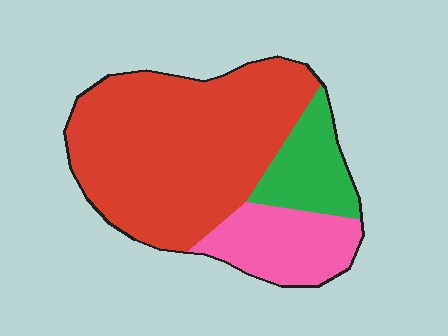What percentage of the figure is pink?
Pink takes up less than a quarter of the figure.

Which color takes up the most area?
Red, at roughly 65%.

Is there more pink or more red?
Red.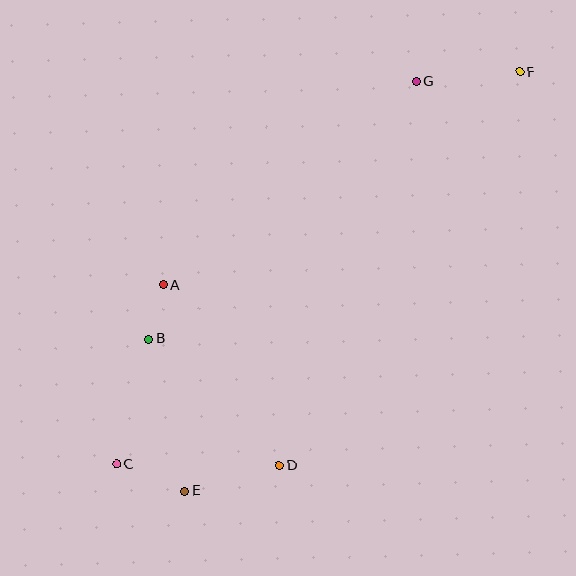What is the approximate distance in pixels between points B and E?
The distance between B and E is approximately 156 pixels.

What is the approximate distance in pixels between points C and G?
The distance between C and G is approximately 486 pixels.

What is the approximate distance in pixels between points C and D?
The distance between C and D is approximately 162 pixels.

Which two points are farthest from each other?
Points C and F are farthest from each other.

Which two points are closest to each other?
Points A and B are closest to each other.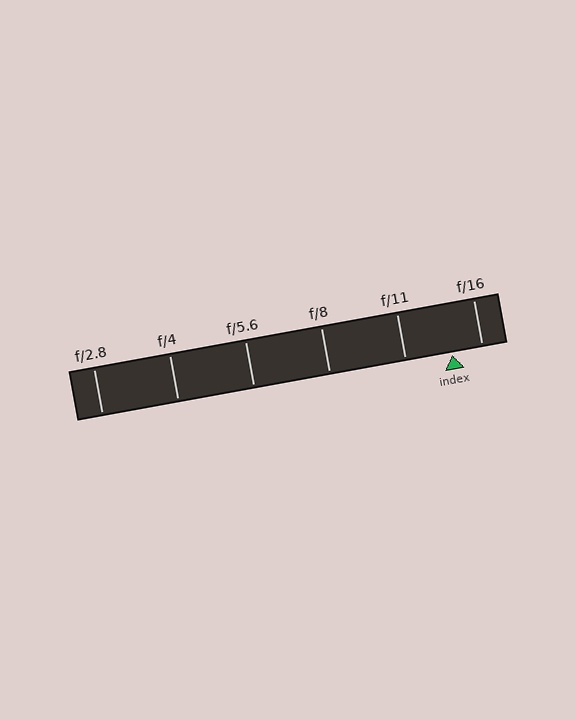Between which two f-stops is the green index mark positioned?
The index mark is between f/11 and f/16.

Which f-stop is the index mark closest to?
The index mark is closest to f/16.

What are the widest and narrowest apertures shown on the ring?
The widest aperture shown is f/2.8 and the narrowest is f/16.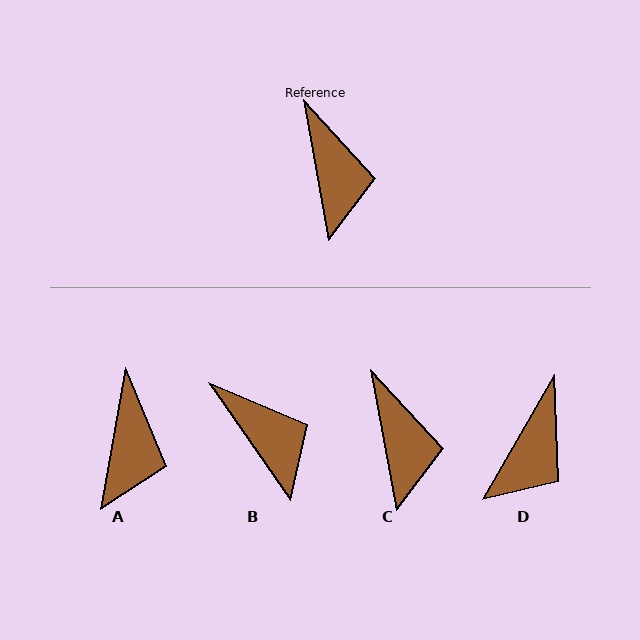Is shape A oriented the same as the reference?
No, it is off by about 20 degrees.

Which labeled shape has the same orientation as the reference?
C.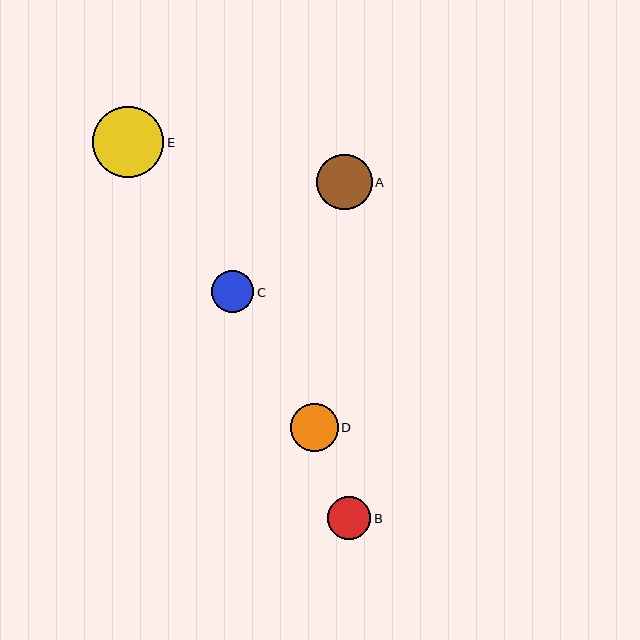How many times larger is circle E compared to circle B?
Circle E is approximately 1.6 times the size of circle B.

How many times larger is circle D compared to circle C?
Circle D is approximately 1.1 times the size of circle C.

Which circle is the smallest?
Circle C is the smallest with a size of approximately 42 pixels.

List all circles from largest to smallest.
From largest to smallest: E, A, D, B, C.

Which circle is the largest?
Circle E is the largest with a size of approximately 71 pixels.